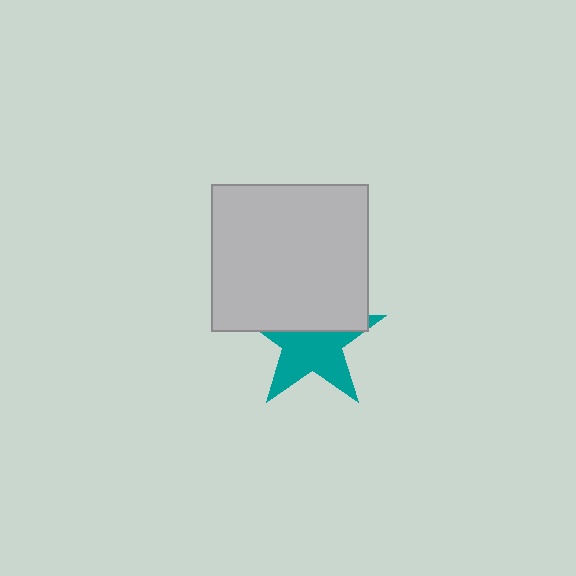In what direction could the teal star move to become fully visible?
The teal star could move down. That would shift it out from behind the light gray rectangle entirely.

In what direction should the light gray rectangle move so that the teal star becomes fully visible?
The light gray rectangle should move up. That is the shortest direction to clear the overlap and leave the teal star fully visible.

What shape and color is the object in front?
The object in front is a light gray rectangle.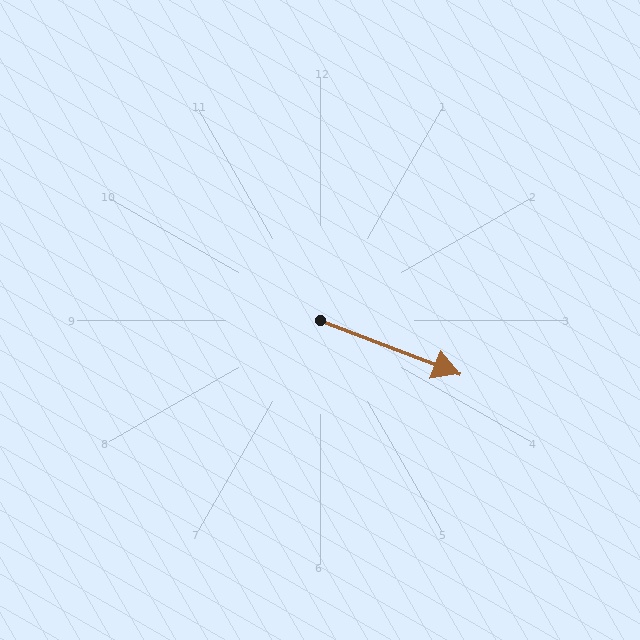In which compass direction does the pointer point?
East.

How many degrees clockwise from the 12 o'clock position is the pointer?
Approximately 111 degrees.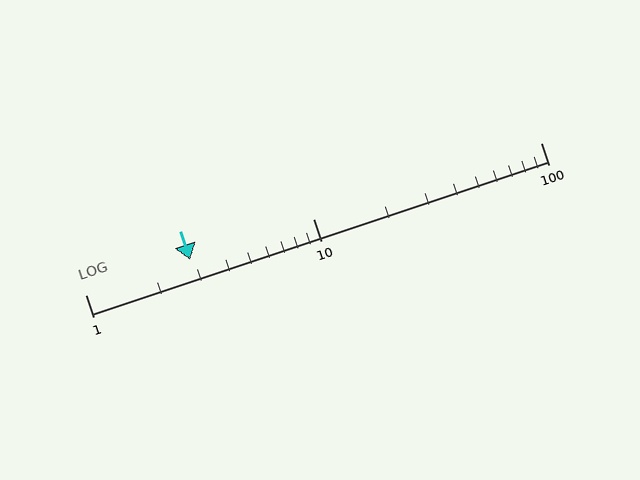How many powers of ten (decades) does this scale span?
The scale spans 2 decades, from 1 to 100.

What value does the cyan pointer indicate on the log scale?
The pointer indicates approximately 2.9.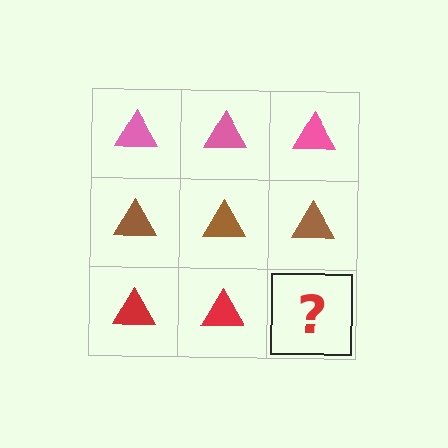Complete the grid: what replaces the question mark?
The question mark should be replaced with a red triangle.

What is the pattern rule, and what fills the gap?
The rule is that each row has a consistent color. The gap should be filled with a red triangle.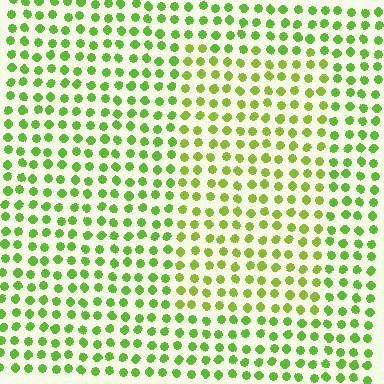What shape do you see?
I see a rectangle.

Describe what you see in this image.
The image is filled with small lime elements in a uniform arrangement. A rectangle-shaped region is visible where the elements are tinted to a slightly different hue, forming a subtle color boundary.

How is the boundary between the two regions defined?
The boundary is defined purely by a slight shift in hue (about 21 degrees). Spacing, size, and orientation are identical on both sides.